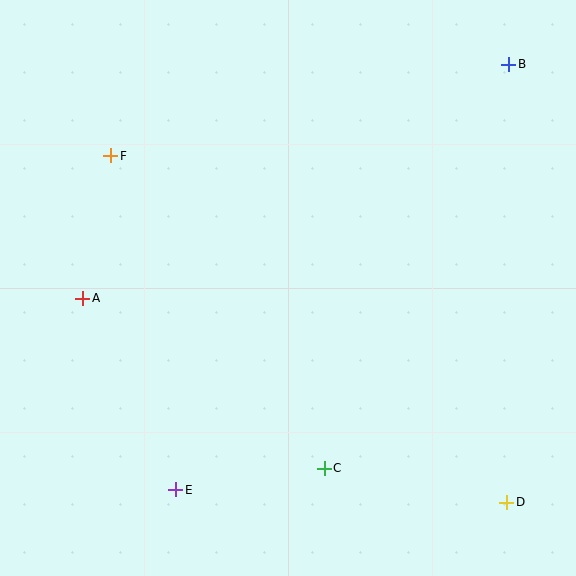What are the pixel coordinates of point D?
Point D is at (507, 502).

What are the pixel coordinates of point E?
Point E is at (176, 490).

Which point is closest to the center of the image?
Point C at (324, 468) is closest to the center.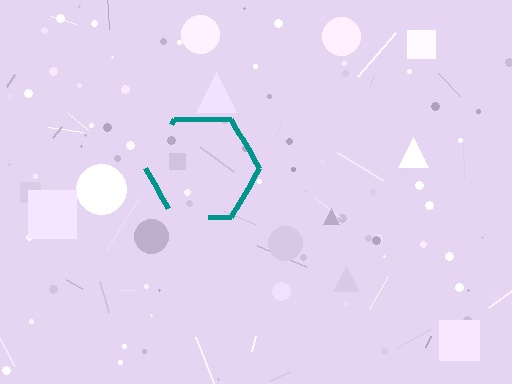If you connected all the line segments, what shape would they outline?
They would outline a hexagon.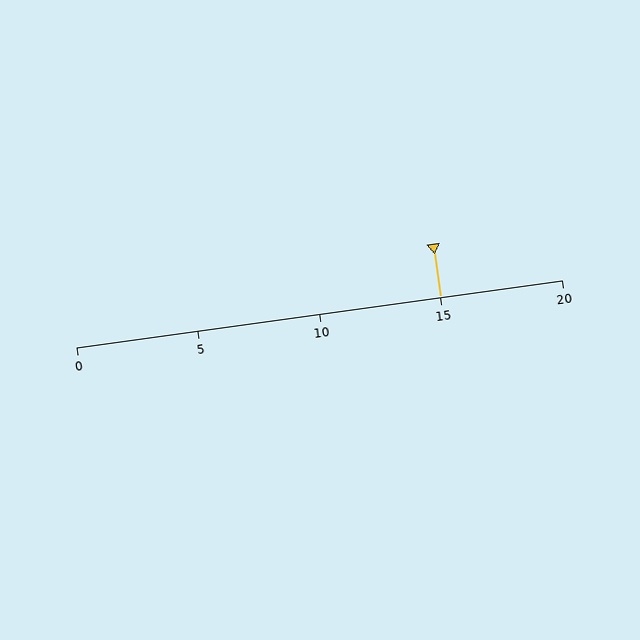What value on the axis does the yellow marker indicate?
The marker indicates approximately 15.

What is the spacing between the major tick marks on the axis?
The major ticks are spaced 5 apart.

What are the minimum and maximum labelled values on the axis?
The axis runs from 0 to 20.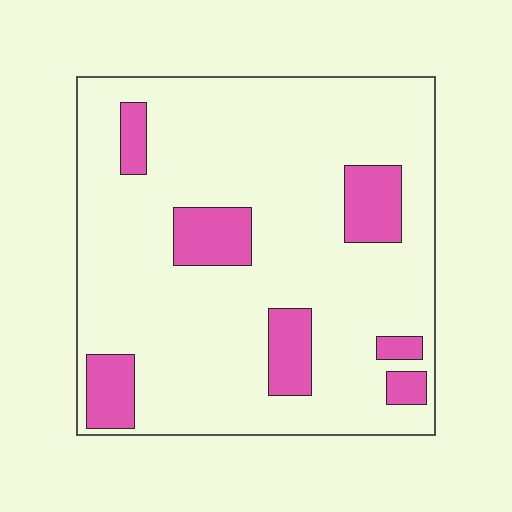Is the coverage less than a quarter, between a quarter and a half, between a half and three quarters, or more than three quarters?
Less than a quarter.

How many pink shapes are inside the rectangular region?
7.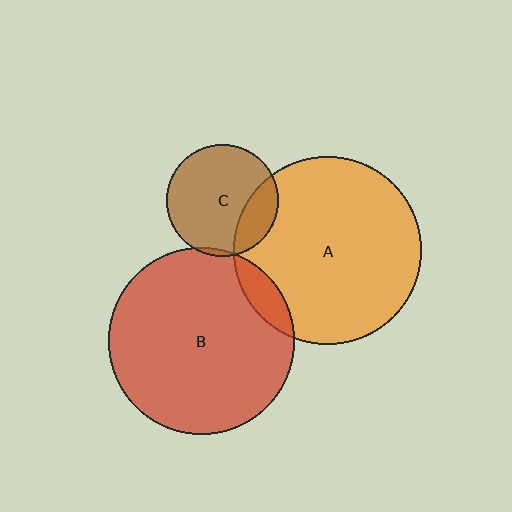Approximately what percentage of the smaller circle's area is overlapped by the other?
Approximately 10%.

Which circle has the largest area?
Circle A (orange).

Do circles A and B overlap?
Yes.